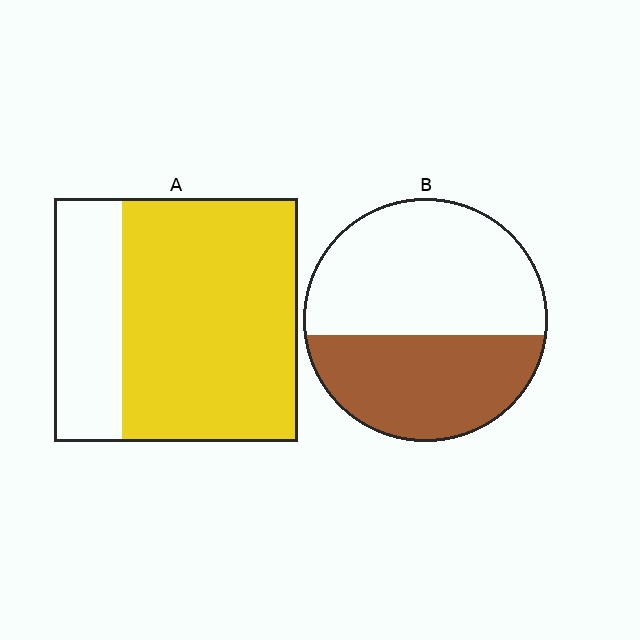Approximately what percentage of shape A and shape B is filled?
A is approximately 70% and B is approximately 40%.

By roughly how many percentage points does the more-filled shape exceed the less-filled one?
By roughly 30 percentage points (A over B).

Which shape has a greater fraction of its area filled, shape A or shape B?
Shape A.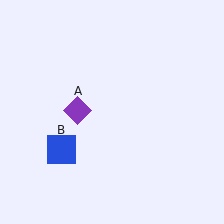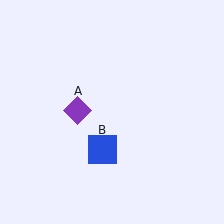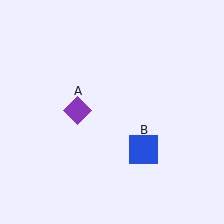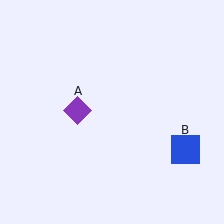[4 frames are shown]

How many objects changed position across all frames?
1 object changed position: blue square (object B).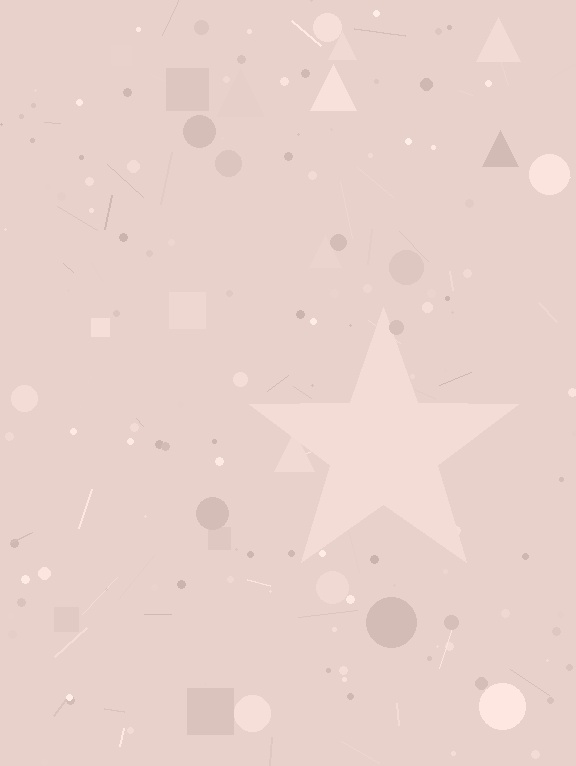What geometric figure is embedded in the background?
A star is embedded in the background.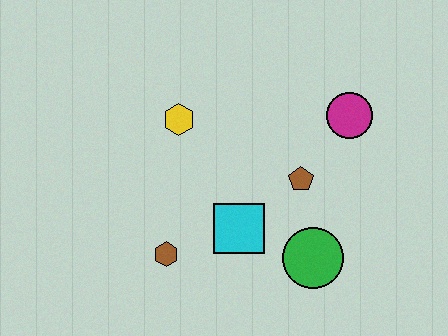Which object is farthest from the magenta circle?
The brown hexagon is farthest from the magenta circle.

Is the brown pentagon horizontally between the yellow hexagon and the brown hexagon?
No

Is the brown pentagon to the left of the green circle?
Yes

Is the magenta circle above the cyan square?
Yes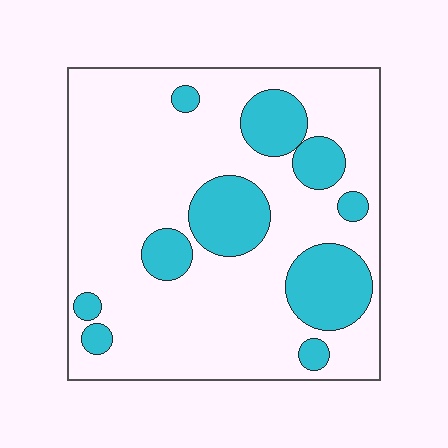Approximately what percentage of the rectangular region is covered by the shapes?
Approximately 25%.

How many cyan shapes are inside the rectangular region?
10.